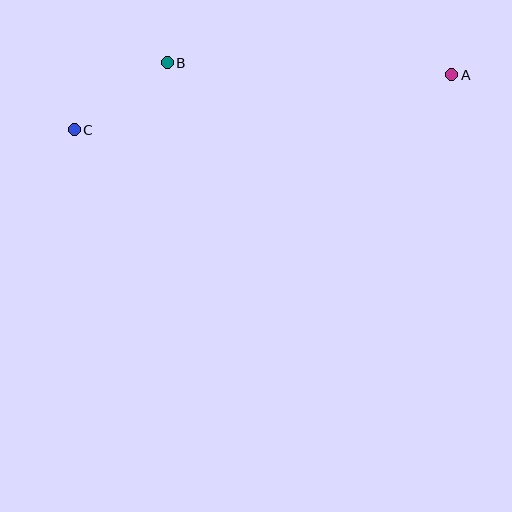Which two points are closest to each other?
Points B and C are closest to each other.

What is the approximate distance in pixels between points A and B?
The distance between A and B is approximately 285 pixels.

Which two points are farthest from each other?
Points A and C are farthest from each other.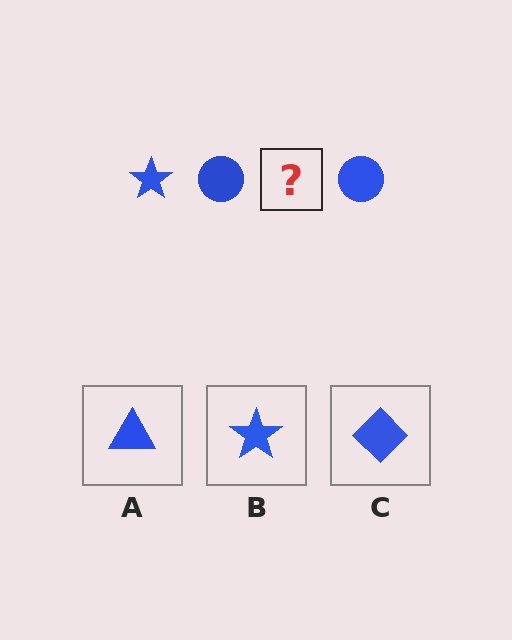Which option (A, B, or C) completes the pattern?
B.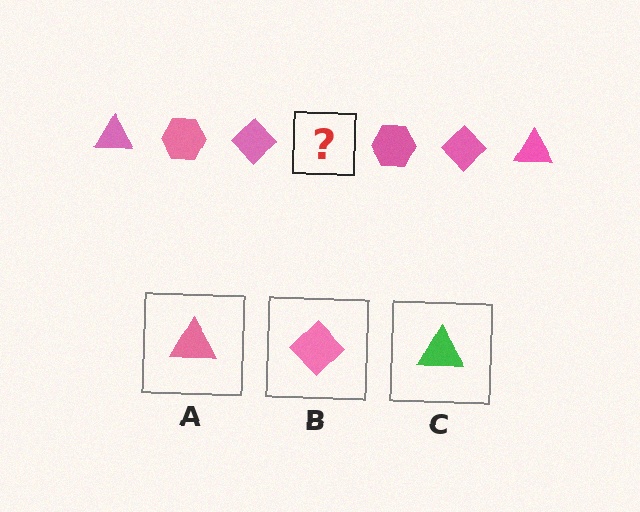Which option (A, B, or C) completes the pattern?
A.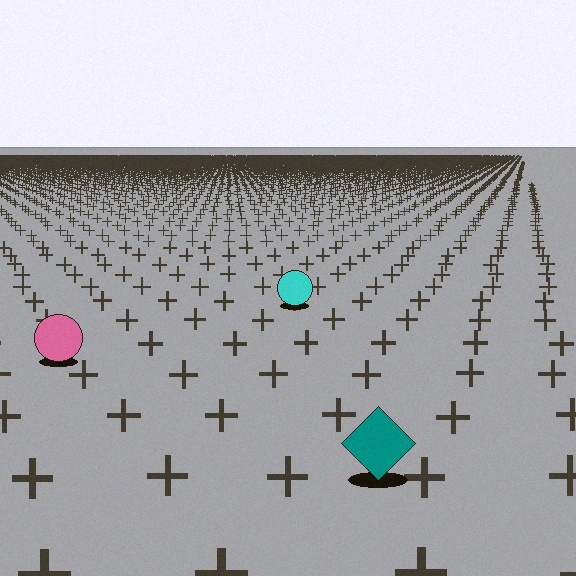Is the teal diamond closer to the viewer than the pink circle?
Yes. The teal diamond is closer — you can tell from the texture gradient: the ground texture is coarser near it.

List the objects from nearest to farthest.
From nearest to farthest: the teal diamond, the pink circle, the cyan circle.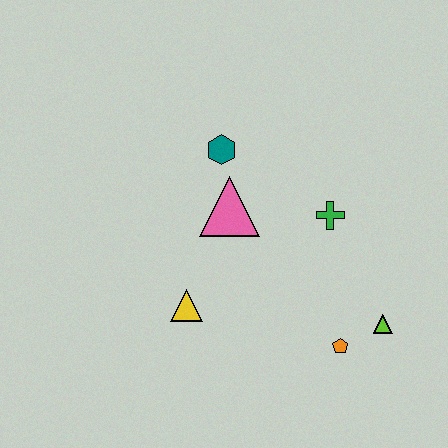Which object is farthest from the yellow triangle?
The lime triangle is farthest from the yellow triangle.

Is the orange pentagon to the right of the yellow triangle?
Yes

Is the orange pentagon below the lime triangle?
Yes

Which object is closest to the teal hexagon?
The pink triangle is closest to the teal hexagon.